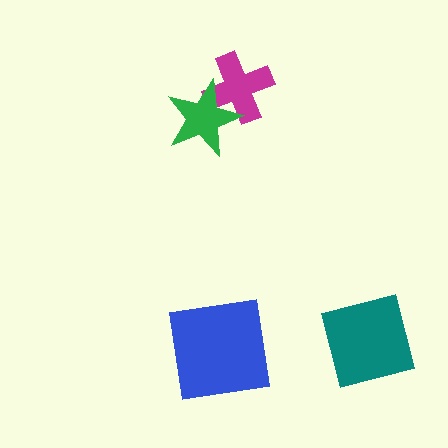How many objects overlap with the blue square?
0 objects overlap with the blue square.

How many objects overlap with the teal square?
0 objects overlap with the teal square.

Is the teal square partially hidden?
No, no other shape covers it.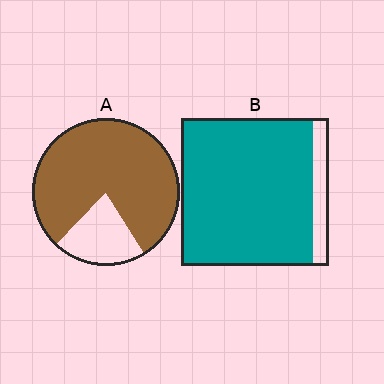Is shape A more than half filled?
Yes.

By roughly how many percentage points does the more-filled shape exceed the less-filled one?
By roughly 10 percentage points (B over A).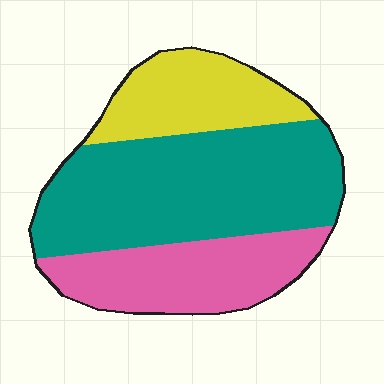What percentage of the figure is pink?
Pink takes up about one quarter (1/4) of the figure.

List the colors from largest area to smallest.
From largest to smallest: teal, pink, yellow.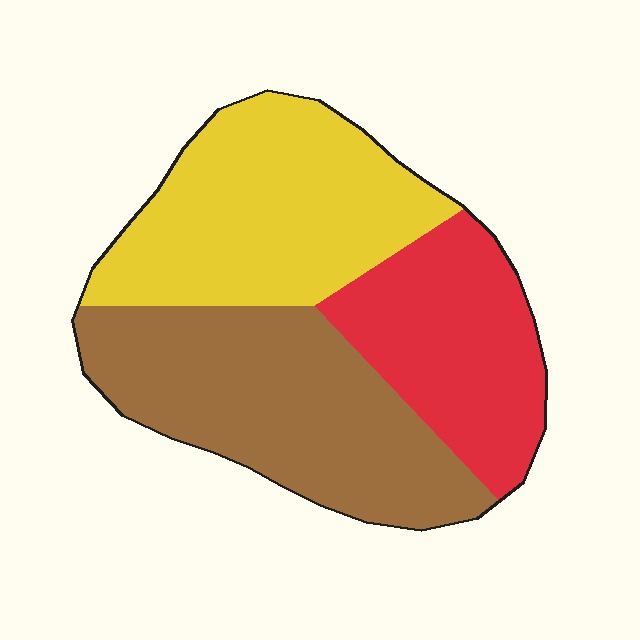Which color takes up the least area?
Red, at roughly 25%.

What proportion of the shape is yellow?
Yellow covers roughly 35% of the shape.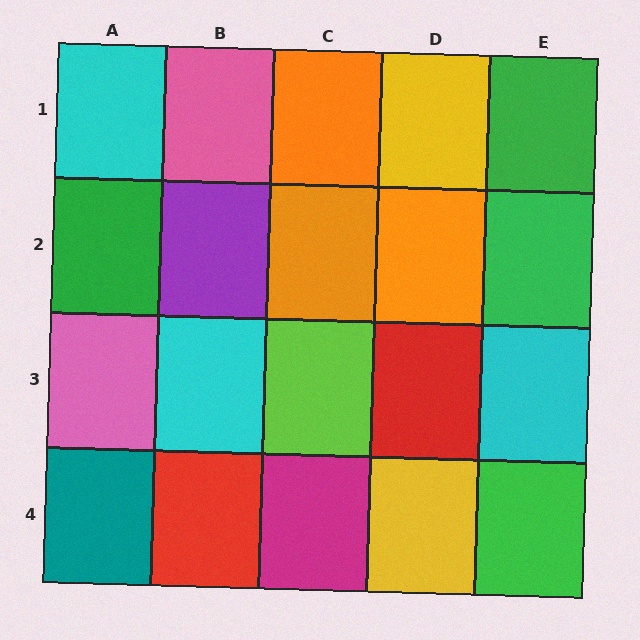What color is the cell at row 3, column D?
Red.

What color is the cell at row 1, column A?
Cyan.